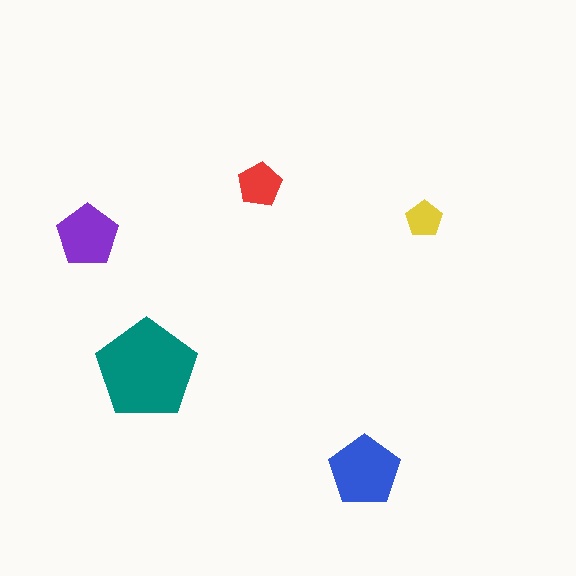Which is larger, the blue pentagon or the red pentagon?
The blue one.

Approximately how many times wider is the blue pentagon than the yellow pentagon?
About 2 times wider.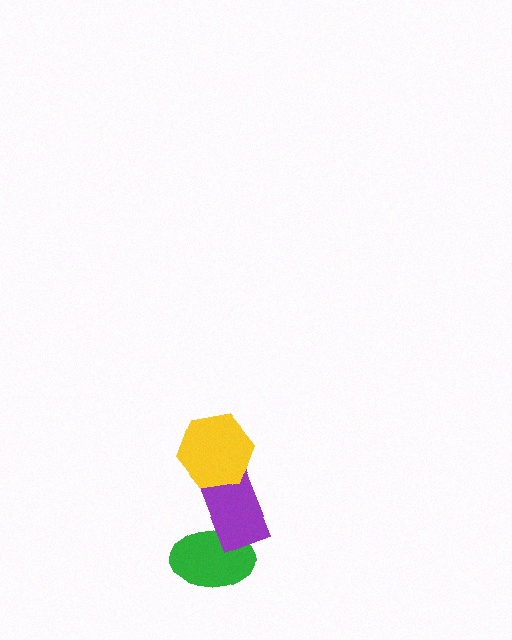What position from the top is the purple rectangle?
The purple rectangle is 2nd from the top.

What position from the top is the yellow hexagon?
The yellow hexagon is 1st from the top.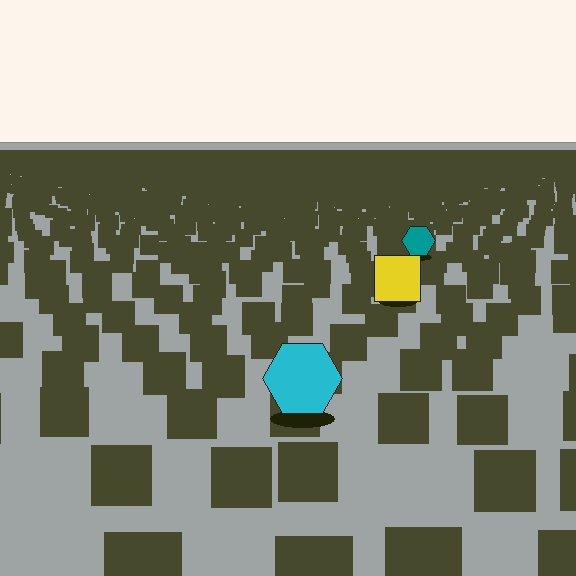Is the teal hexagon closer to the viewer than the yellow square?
No. The yellow square is closer — you can tell from the texture gradient: the ground texture is coarser near it.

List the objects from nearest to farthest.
From nearest to farthest: the cyan hexagon, the yellow square, the teal hexagon.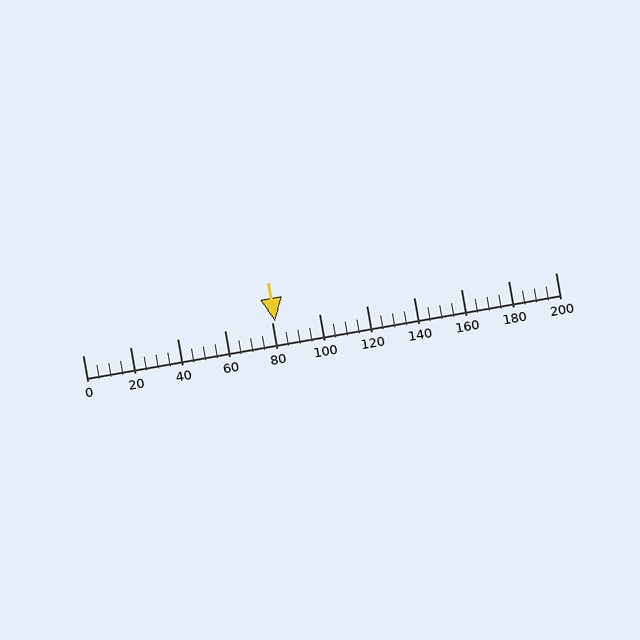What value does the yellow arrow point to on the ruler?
The yellow arrow points to approximately 81.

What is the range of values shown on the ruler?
The ruler shows values from 0 to 200.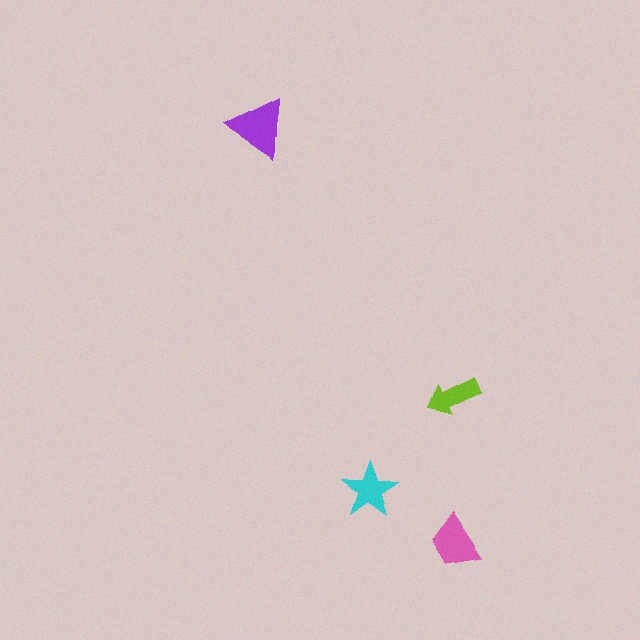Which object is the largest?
The purple triangle.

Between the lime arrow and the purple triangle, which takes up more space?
The purple triangle.